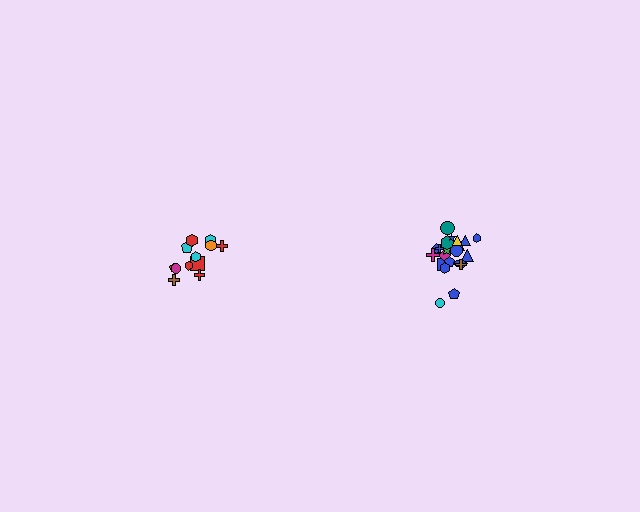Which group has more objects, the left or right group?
The right group.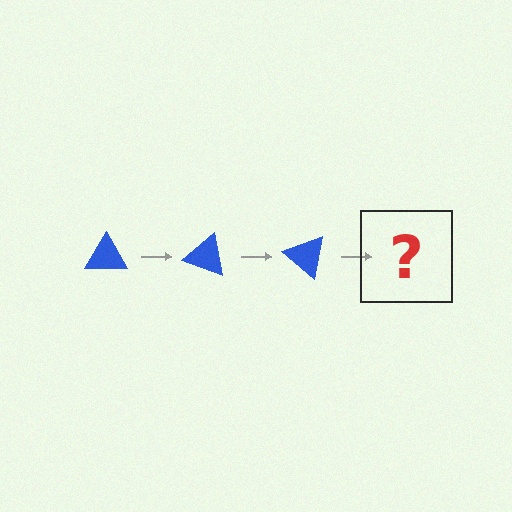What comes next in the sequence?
The next element should be a blue triangle rotated 60 degrees.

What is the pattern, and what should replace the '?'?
The pattern is that the triangle rotates 20 degrees each step. The '?' should be a blue triangle rotated 60 degrees.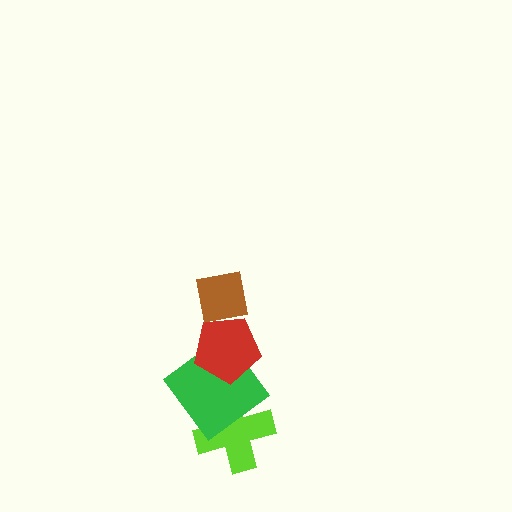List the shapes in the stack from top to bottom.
From top to bottom: the brown square, the red pentagon, the green diamond, the lime cross.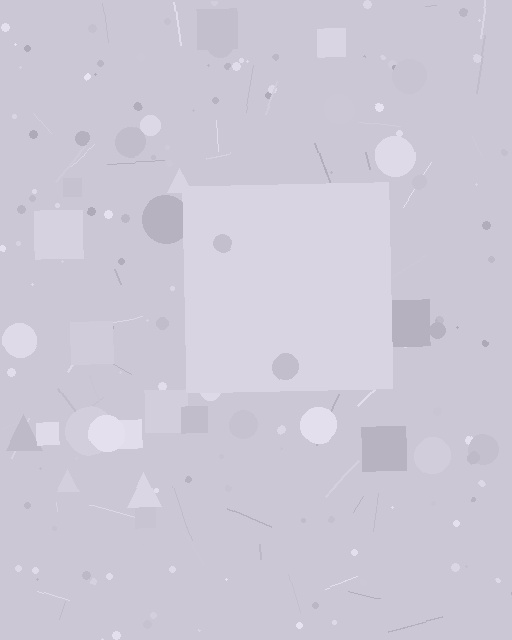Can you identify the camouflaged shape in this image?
The camouflaged shape is a square.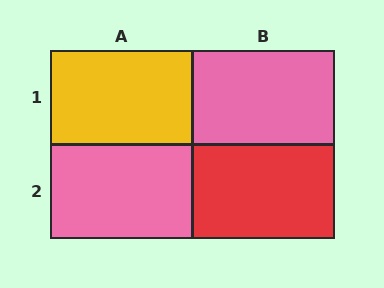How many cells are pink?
2 cells are pink.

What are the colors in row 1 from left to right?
Yellow, pink.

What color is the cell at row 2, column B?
Red.